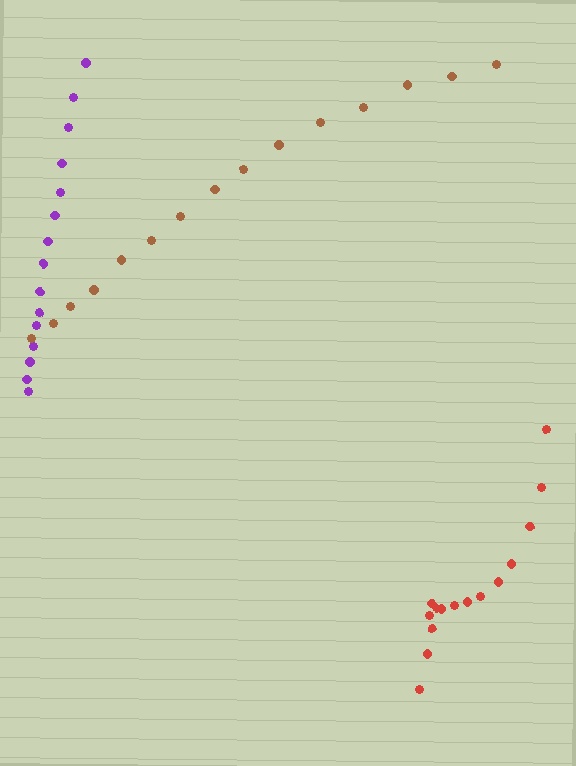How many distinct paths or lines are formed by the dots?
There are 3 distinct paths.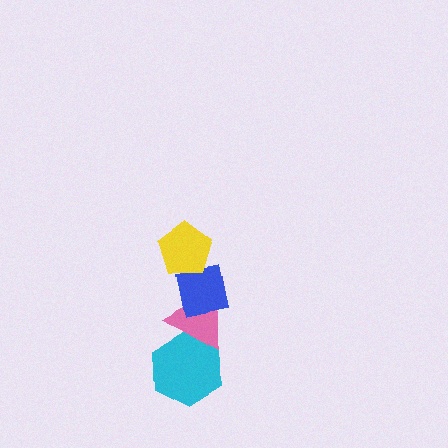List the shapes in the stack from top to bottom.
From top to bottom: the yellow pentagon, the blue square, the pink triangle, the cyan hexagon.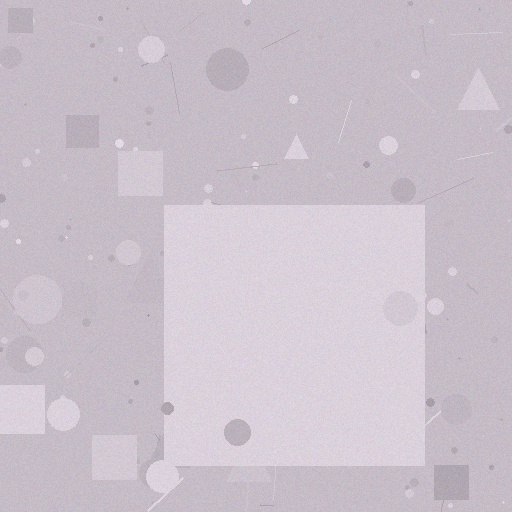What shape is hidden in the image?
A square is hidden in the image.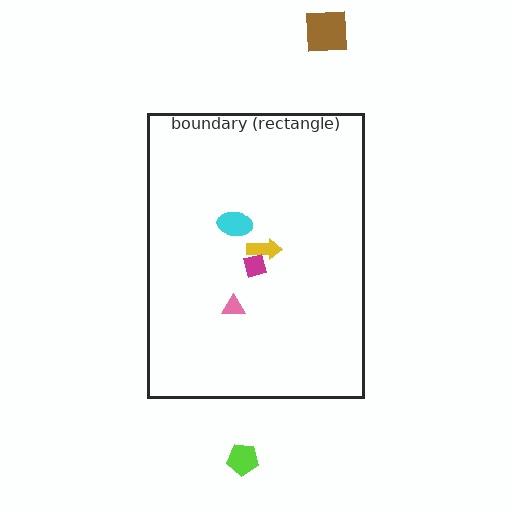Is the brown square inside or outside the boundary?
Outside.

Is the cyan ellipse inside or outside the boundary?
Inside.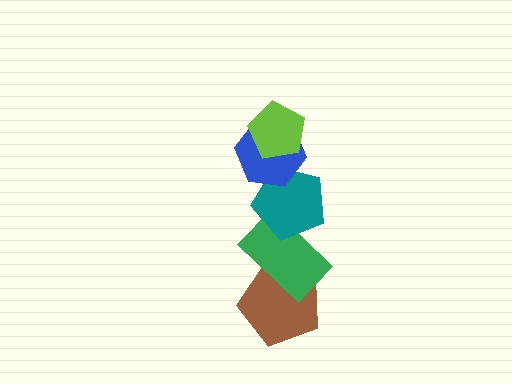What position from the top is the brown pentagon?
The brown pentagon is 5th from the top.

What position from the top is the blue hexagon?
The blue hexagon is 2nd from the top.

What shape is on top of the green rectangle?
The teal pentagon is on top of the green rectangle.